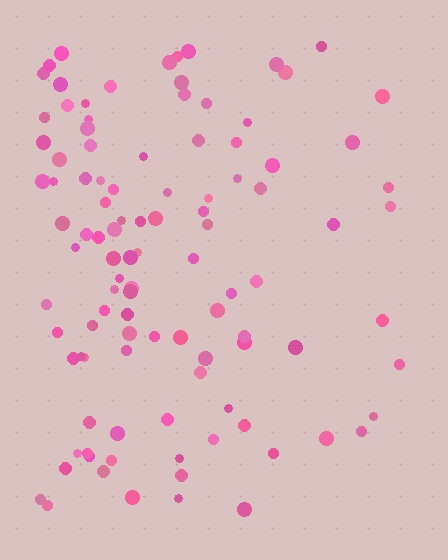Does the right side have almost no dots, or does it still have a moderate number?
Still a moderate number, just noticeably fewer than the left.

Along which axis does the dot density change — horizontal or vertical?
Horizontal.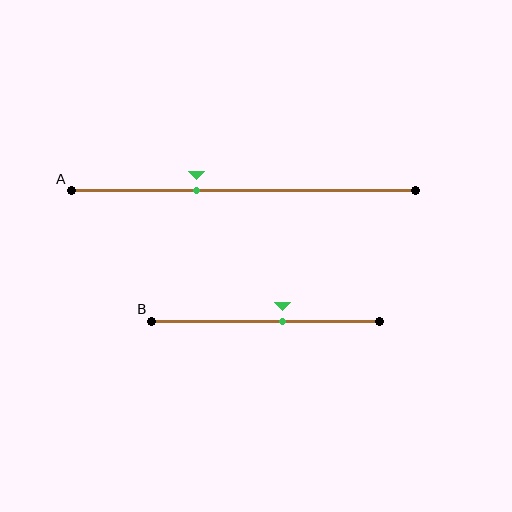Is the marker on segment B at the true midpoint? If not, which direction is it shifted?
No, the marker on segment B is shifted to the right by about 8% of the segment length.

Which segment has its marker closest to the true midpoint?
Segment B has its marker closest to the true midpoint.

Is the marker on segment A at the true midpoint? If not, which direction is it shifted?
No, the marker on segment A is shifted to the left by about 14% of the segment length.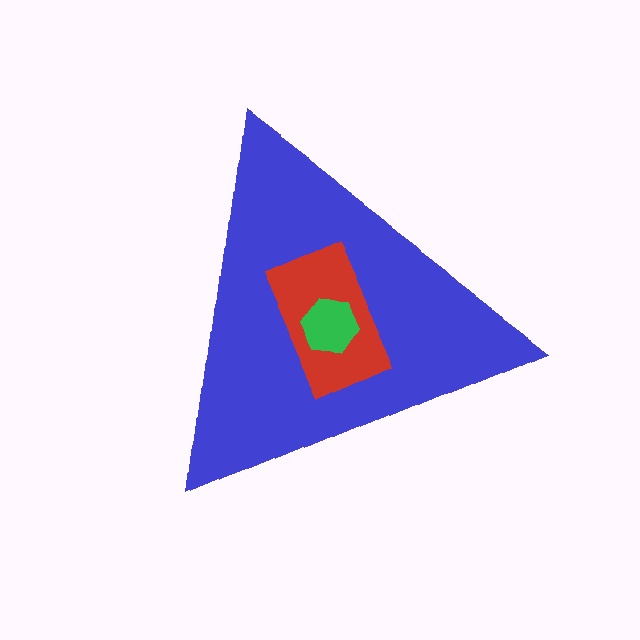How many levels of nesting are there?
3.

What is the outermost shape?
The blue triangle.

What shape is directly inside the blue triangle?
The red rectangle.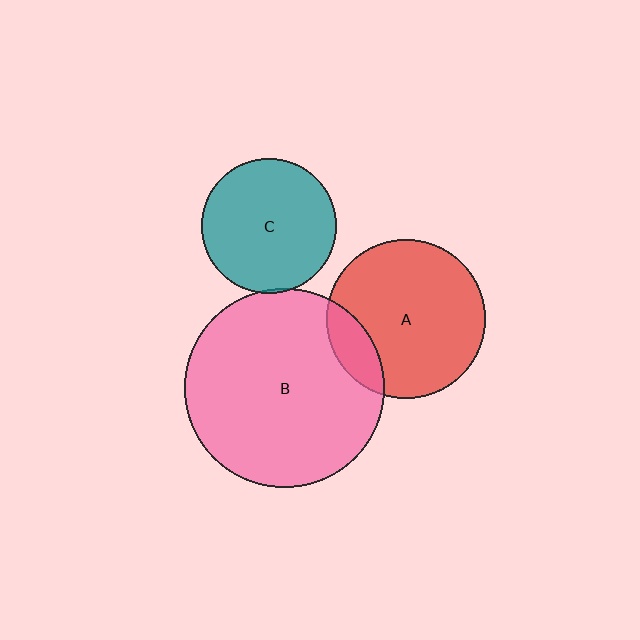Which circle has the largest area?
Circle B (pink).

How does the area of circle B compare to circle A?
Approximately 1.6 times.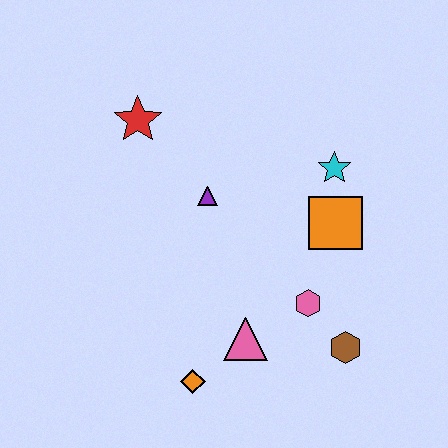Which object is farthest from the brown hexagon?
The red star is farthest from the brown hexagon.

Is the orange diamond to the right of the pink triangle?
No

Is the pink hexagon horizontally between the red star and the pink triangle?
No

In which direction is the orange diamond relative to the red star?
The orange diamond is below the red star.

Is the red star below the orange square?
No